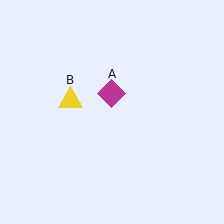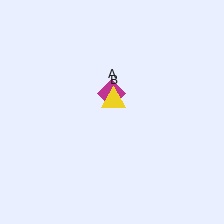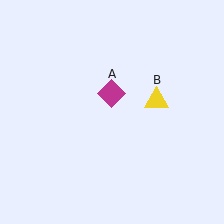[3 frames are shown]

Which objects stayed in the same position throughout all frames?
Magenta diamond (object A) remained stationary.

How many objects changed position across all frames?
1 object changed position: yellow triangle (object B).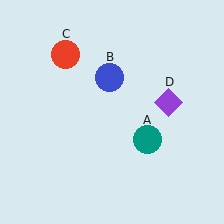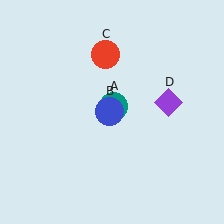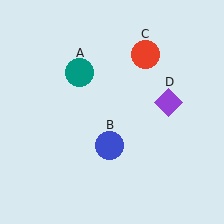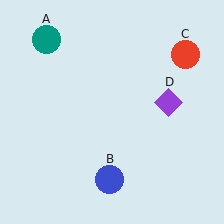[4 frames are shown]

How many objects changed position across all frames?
3 objects changed position: teal circle (object A), blue circle (object B), red circle (object C).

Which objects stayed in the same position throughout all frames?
Purple diamond (object D) remained stationary.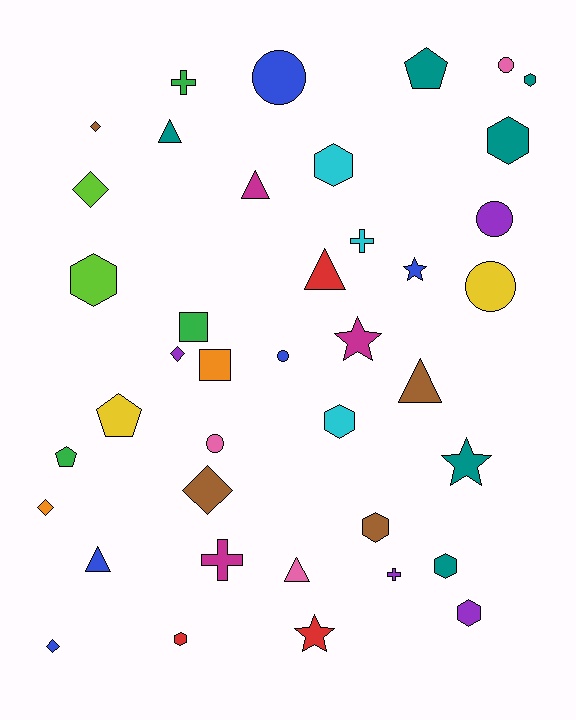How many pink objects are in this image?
There are 3 pink objects.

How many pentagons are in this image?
There are 3 pentagons.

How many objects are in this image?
There are 40 objects.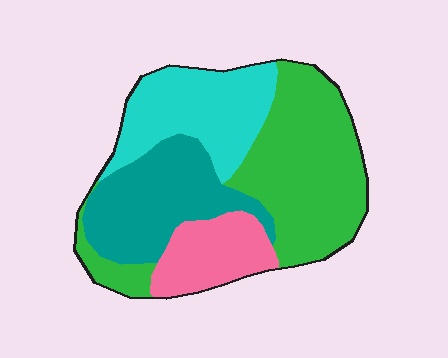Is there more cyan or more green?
Green.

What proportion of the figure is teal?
Teal takes up about one quarter (1/4) of the figure.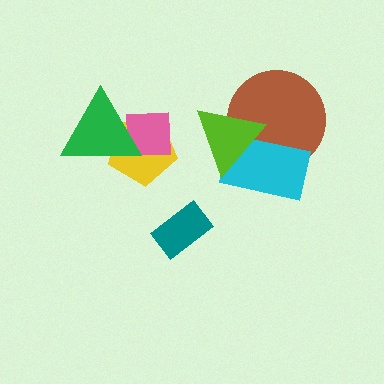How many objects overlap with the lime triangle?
2 objects overlap with the lime triangle.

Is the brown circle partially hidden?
Yes, it is partially covered by another shape.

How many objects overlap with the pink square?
2 objects overlap with the pink square.